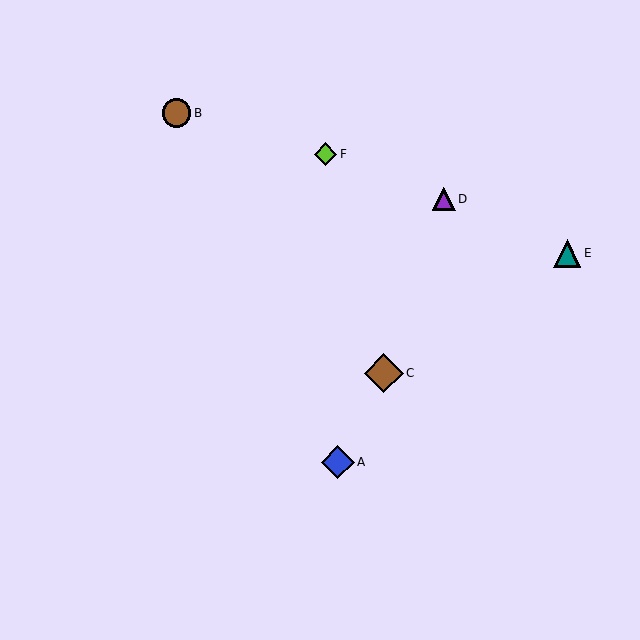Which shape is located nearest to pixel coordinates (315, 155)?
The lime diamond (labeled F) at (326, 154) is nearest to that location.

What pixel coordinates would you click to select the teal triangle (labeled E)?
Click at (567, 253) to select the teal triangle E.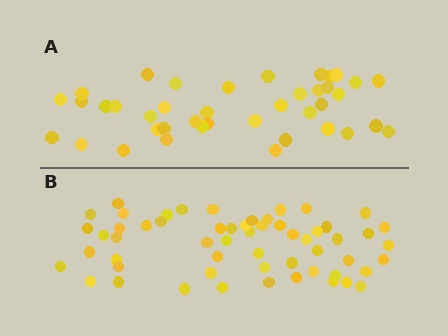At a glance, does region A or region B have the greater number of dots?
Region B (the bottom region) has more dots.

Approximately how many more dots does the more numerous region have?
Region B has approximately 15 more dots than region A.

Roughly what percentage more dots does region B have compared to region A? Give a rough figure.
About 40% more.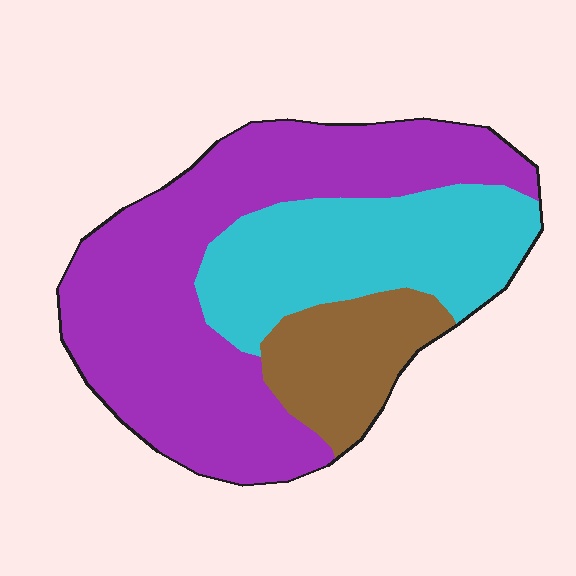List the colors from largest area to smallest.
From largest to smallest: purple, cyan, brown.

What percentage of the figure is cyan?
Cyan covers around 30% of the figure.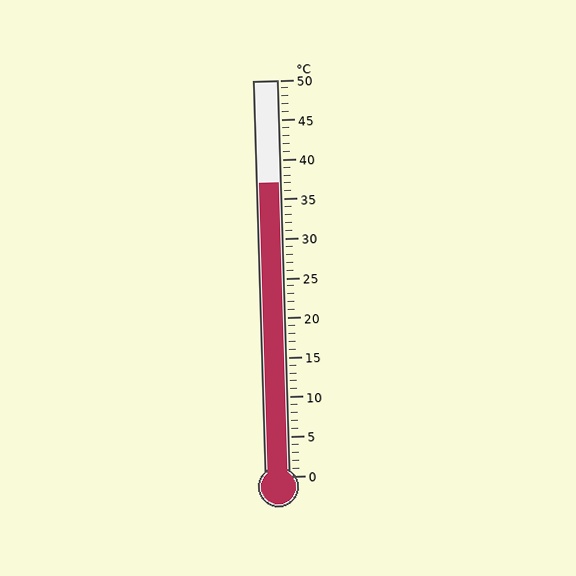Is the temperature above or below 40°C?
The temperature is below 40°C.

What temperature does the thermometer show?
The thermometer shows approximately 37°C.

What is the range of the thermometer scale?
The thermometer scale ranges from 0°C to 50°C.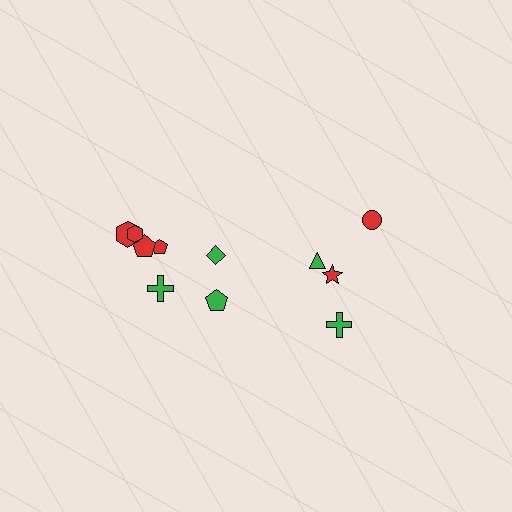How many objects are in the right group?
There are 4 objects.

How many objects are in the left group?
There are 7 objects.